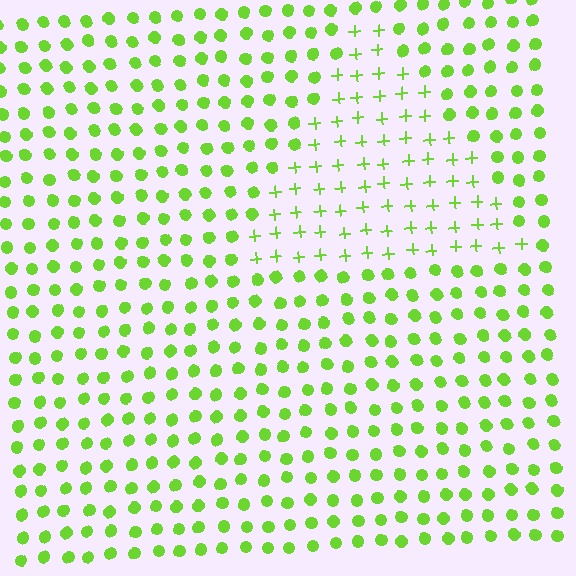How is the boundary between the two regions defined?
The boundary is defined by a change in element shape: plus signs inside vs. circles outside. All elements share the same color and spacing.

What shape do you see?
I see a triangle.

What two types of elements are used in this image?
The image uses plus signs inside the triangle region and circles outside it.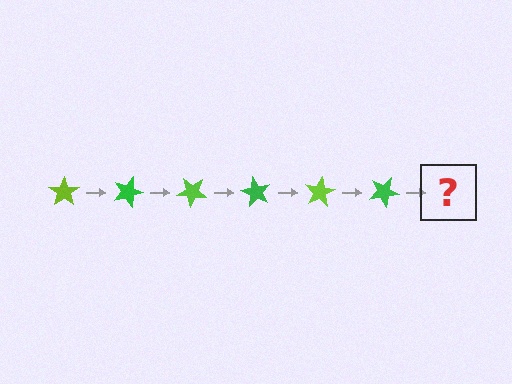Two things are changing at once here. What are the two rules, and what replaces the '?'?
The two rules are that it rotates 20 degrees each step and the color cycles through lime and green. The '?' should be a lime star, rotated 120 degrees from the start.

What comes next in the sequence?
The next element should be a lime star, rotated 120 degrees from the start.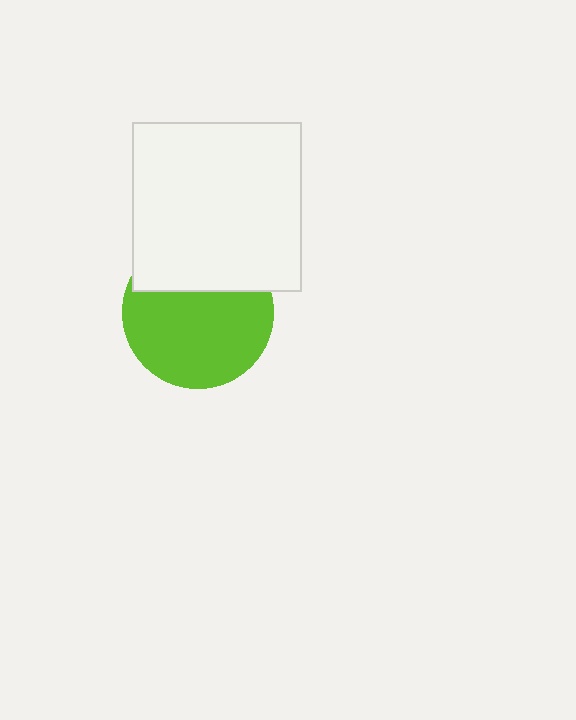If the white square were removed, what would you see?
You would see the complete lime circle.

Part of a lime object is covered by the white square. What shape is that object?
It is a circle.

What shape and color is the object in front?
The object in front is a white square.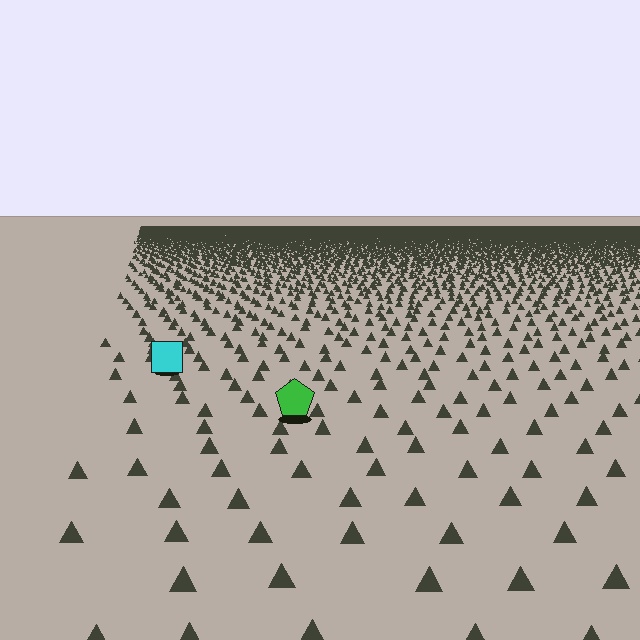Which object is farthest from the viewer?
The cyan square is farthest from the viewer. It appears smaller and the ground texture around it is denser.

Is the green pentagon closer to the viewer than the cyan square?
Yes. The green pentagon is closer — you can tell from the texture gradient: the ground texture is coarser near it.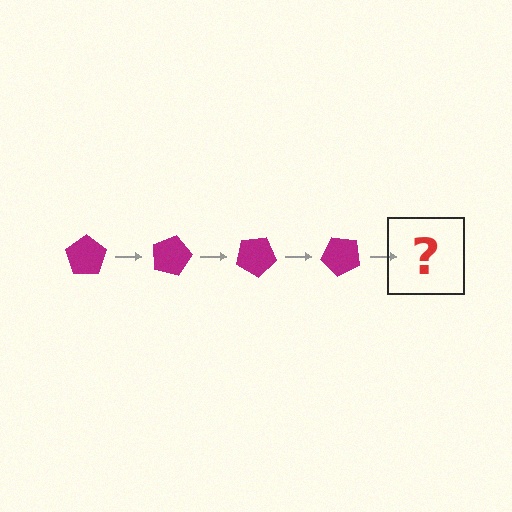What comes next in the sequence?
The next element should be a magenta pentagon rotated 60 degrees.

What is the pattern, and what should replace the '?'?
The pattern is that the pentagon rotates 15 degrees each step. The '?' should be a magenta pentagon rotated 60 degrees.